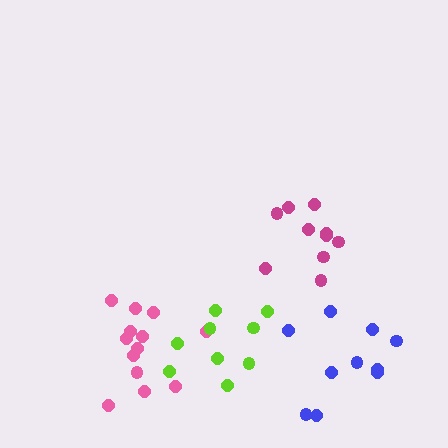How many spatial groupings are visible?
There are 4 spatial groupings.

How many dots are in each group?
Group 1: 10 dots, Group 2: 10 dots, Group 3: 13 dots, Group 4: 9 dots (42 total).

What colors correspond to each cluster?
The clusters are colored: blue, magenta, pink, lime.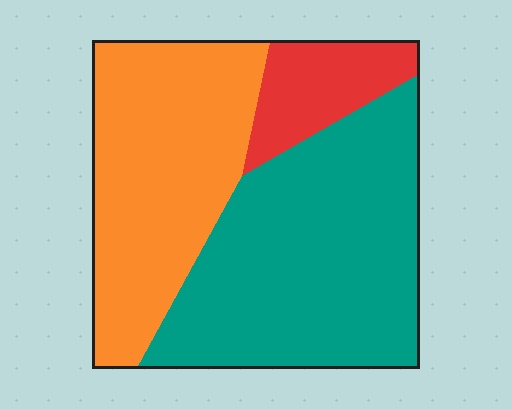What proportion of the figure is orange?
Orange covers 38% of the figure.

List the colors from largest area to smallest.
From largest to smallest: teal, orange, red.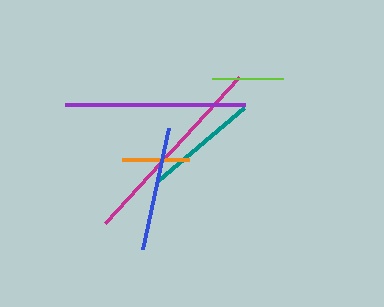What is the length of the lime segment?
The lime segment is approximately 71 pixels long.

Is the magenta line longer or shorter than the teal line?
The magenta line is longer than the teal line.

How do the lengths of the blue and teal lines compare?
The blue and teal lines are approximately the same length.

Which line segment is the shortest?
The orange line is the shortest at approximately 67 pixels.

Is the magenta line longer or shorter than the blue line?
The magenta line is longer than the blue line.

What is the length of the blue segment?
The blue segment is approximately 125 pixels long.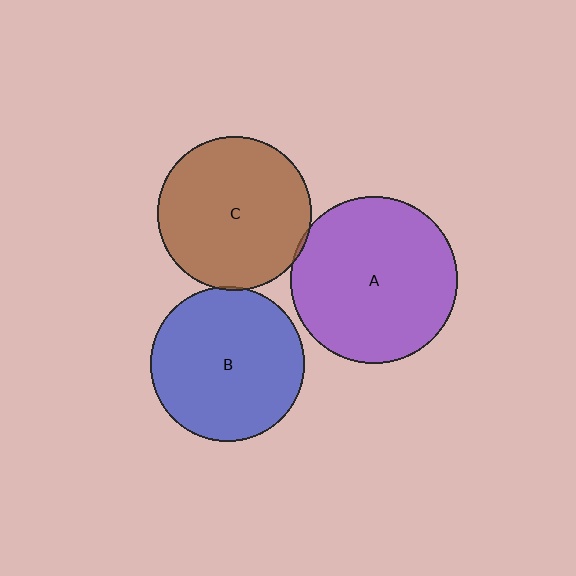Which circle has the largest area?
Circle A (purple).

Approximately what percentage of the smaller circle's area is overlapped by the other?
Approximately 5%.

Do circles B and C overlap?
Yes.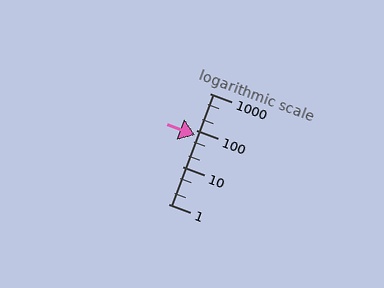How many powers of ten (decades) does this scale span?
The scale spans 3 decades, from 1 to 1000.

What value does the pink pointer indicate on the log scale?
The pointer indicates approximately 75.